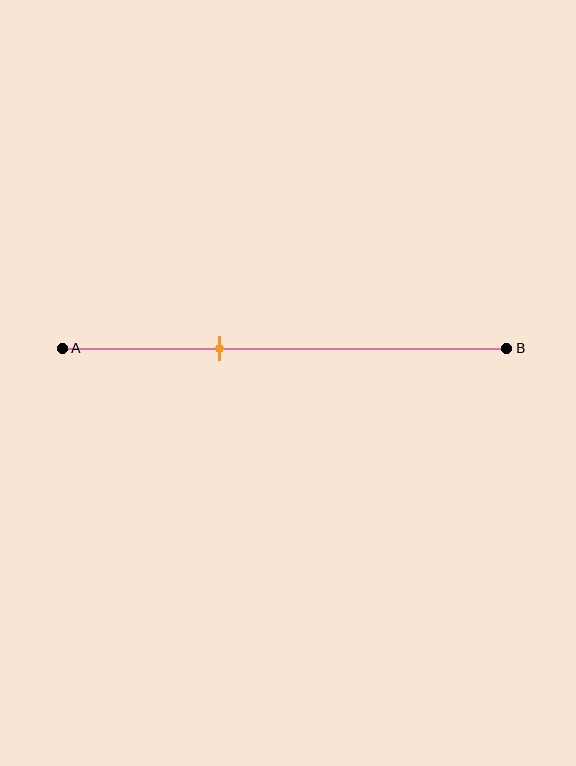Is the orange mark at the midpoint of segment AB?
No, the mark is at about 35% from A, not at the 50% midpoint.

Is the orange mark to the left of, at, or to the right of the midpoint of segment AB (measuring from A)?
The orange mark is to the left of the midpoint of segment AB.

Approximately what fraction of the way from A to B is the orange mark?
The orange mark is approximately 35% of the way from A to B.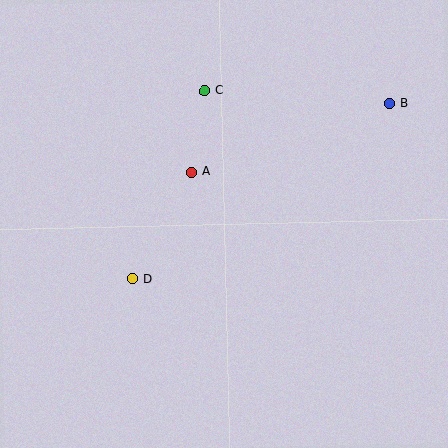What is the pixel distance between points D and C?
The distance between D and C is 201 pixels.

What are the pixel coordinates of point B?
Point B is at (389, 103).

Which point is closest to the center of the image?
Point A at (191, 172) is closest to the center.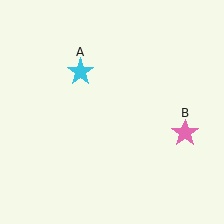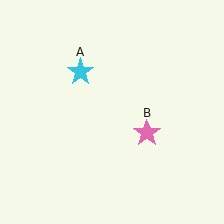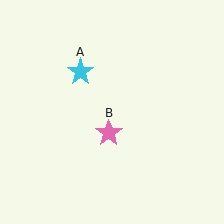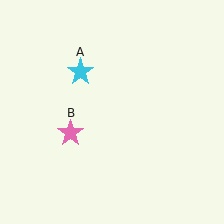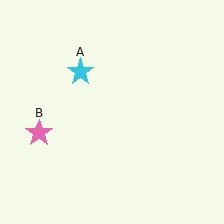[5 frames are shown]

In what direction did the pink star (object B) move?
The pink star (object B) moved left.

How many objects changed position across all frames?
1 object changed position: pink star (object B).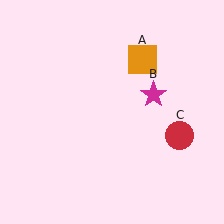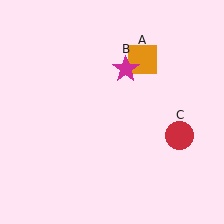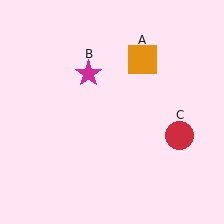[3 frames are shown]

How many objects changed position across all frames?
1 object changed position: magenta star (object B).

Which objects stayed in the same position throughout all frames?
Orange square (object A) and red circle (object C) remained stationary.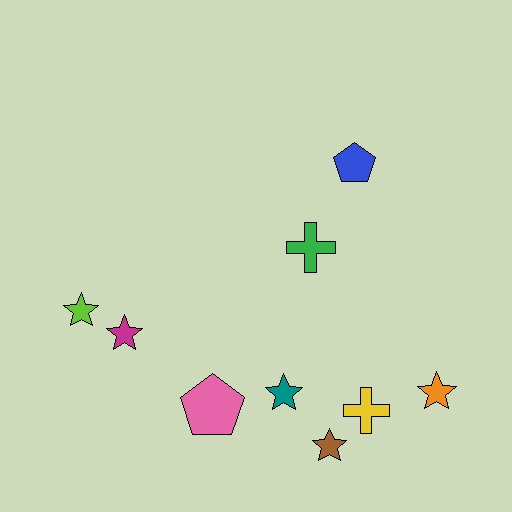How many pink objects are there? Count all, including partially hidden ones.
There is 1 pink object.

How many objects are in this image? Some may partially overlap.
There are 9 objects.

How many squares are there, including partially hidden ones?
There are no squares.